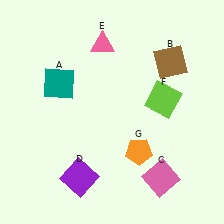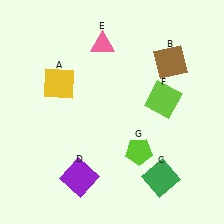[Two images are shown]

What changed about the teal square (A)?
In Image 1, A is teal. In Image 2, it changed to yellow.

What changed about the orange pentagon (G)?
In Image 1, G is orange. In Image 2, it changed to lime.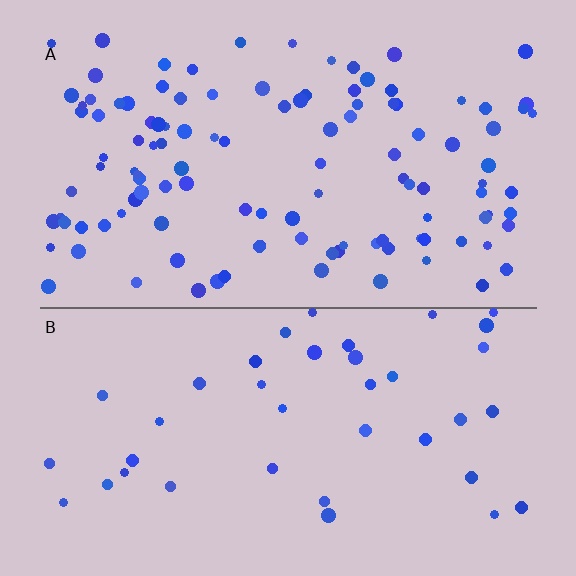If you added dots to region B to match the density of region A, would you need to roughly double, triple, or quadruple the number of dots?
Approximately triple.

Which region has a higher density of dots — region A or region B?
A (the top).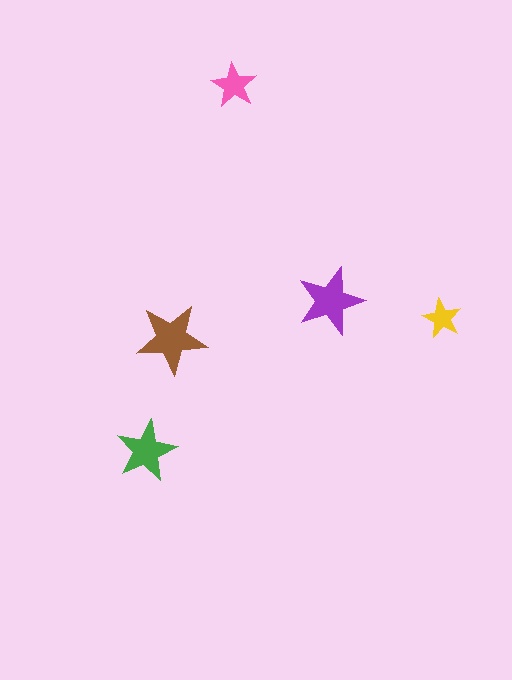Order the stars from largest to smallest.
the brown one, the purple one, the green one, the pink one, the yellow one.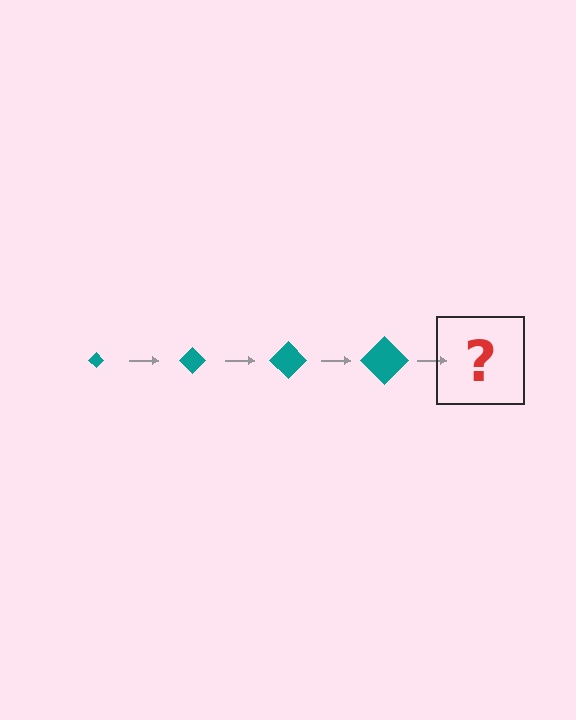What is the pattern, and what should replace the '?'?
The pattern is that the diamond gets progressively larger each step. The '?' should be a teal diamond, larger than the previous one.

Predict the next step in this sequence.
The next step is a teal diamond, larger than the previous one.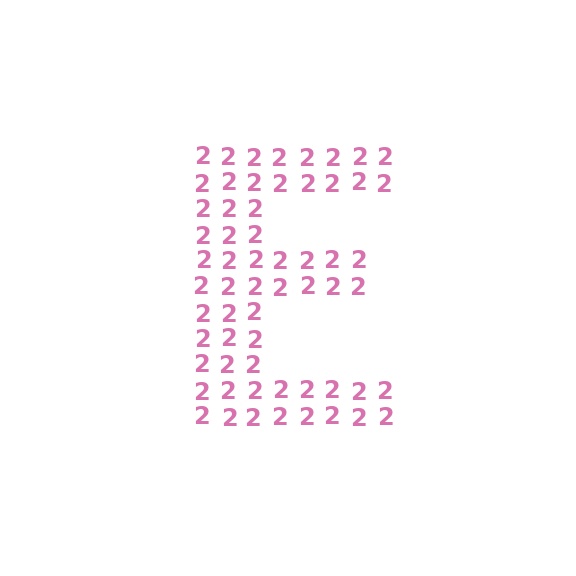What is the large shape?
The large shape is the letter E.